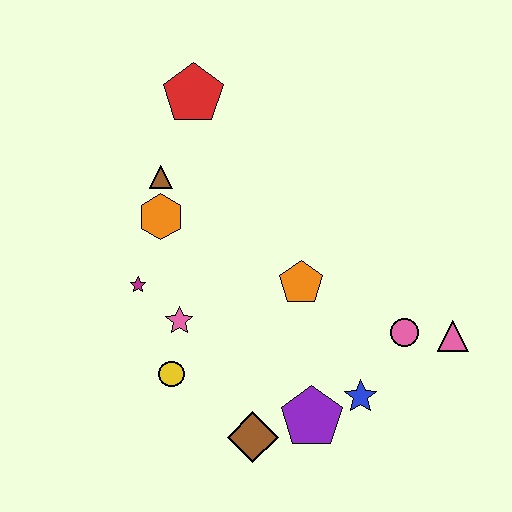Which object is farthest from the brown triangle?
The pink triangle is farthest from the brown triangle.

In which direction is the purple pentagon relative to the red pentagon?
The purple pentagon is below the red pentagon.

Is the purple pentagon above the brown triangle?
No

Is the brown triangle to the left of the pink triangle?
Yes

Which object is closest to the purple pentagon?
The blue star is closest to the purple pentagon.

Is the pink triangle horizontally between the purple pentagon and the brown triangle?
No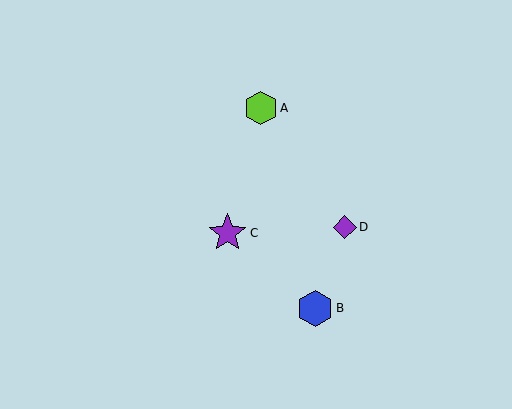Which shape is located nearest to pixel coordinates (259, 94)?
The lime hexagon (labeled A) at (261, 108) is nearest to that location.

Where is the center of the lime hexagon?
The center of the lime hexagon is at (261, 108).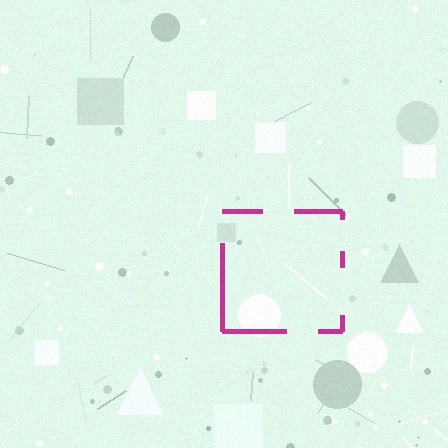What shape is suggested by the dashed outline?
The dashed outline suggests a square.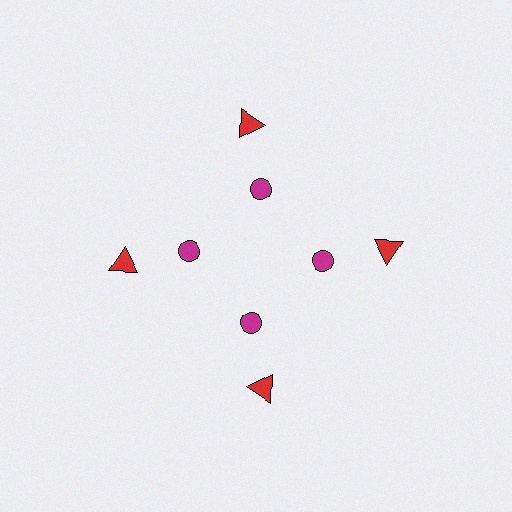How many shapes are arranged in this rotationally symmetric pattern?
There are 8 shapes, arranged in 4 groups of 2.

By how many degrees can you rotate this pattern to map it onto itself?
The pattern maps onto itself every 90 degrees of rotation.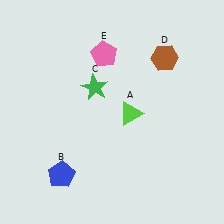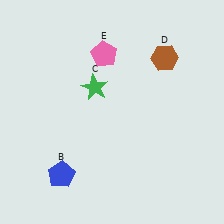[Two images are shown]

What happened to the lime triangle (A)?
The lime triangle (A) was removed in Image 2. It was in the bottom-right area of Image 1.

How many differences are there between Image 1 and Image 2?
There is 1 difference between the two images.